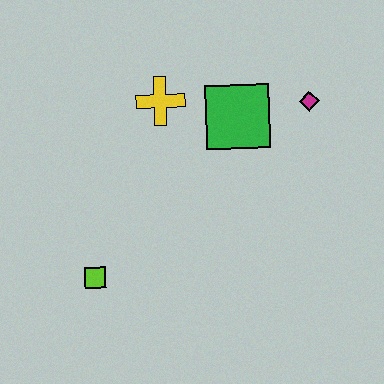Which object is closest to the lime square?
The yellow cross is closest to the lime square.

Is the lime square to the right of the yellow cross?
No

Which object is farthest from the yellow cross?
The lime square is farthest from the yellow cross.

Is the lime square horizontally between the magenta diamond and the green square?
No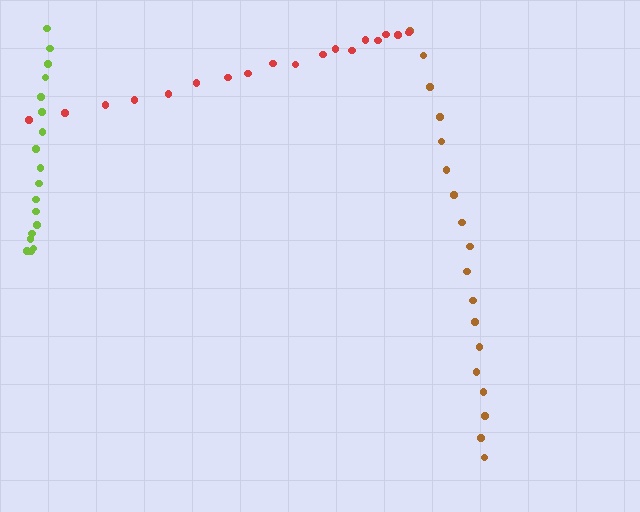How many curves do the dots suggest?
There are 3 distinct paths.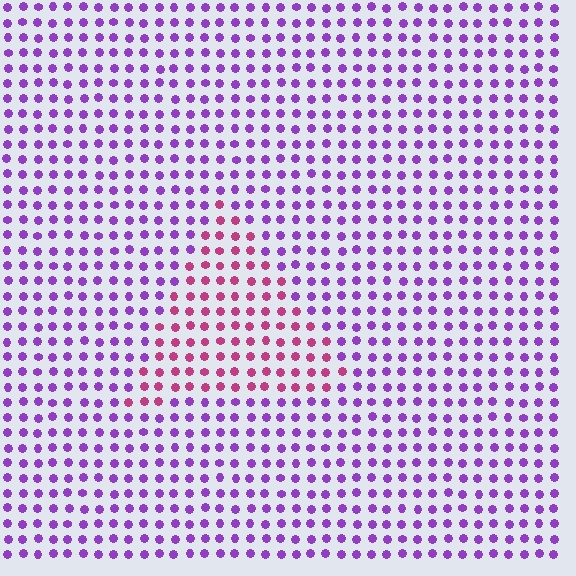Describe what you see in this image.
The image is filled with small purple elements in a uniform arrangement. A triangle-shaped region is visible where the elements are tinted to a slightly different hue, forming a subtle color boundary.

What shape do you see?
I see a triangle.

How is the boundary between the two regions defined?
The boundary is defined purely by a slight shift in hue (about 49 degrees). Spacing, size, and orientation are identical on both sides.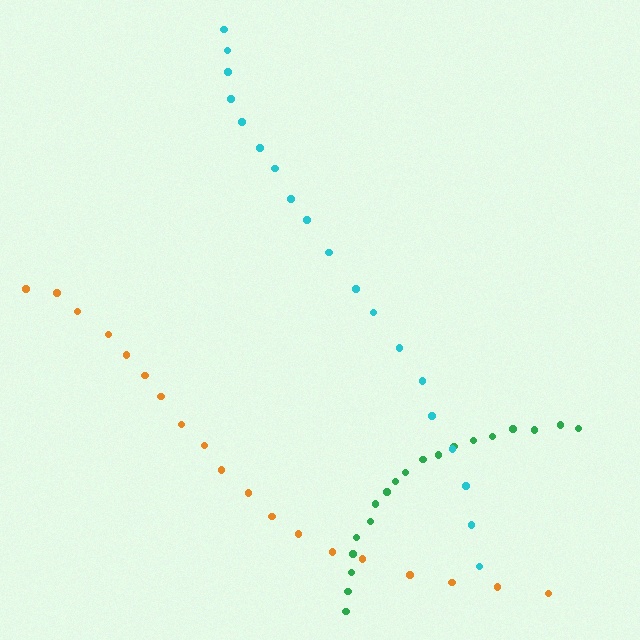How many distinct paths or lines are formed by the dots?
There are 3 distinct paths.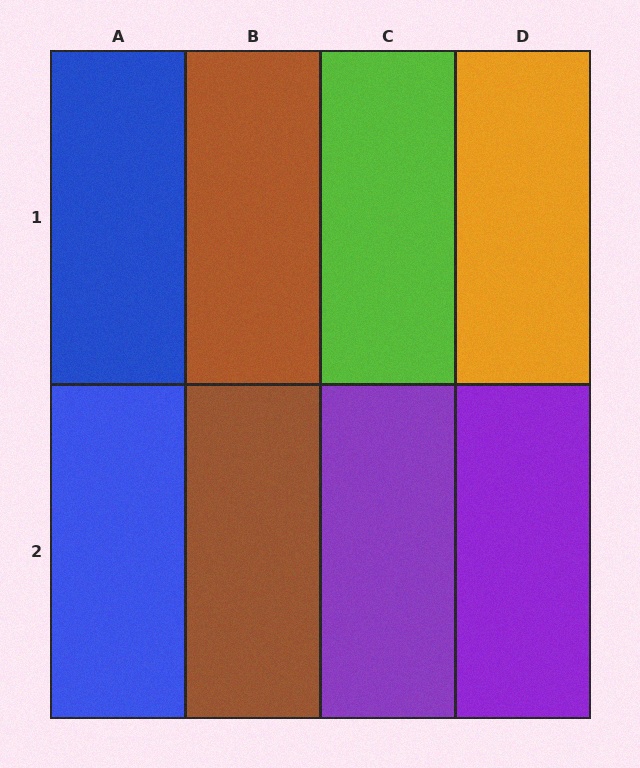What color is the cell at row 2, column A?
Blue.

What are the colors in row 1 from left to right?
Blue, brown, lime, orange.